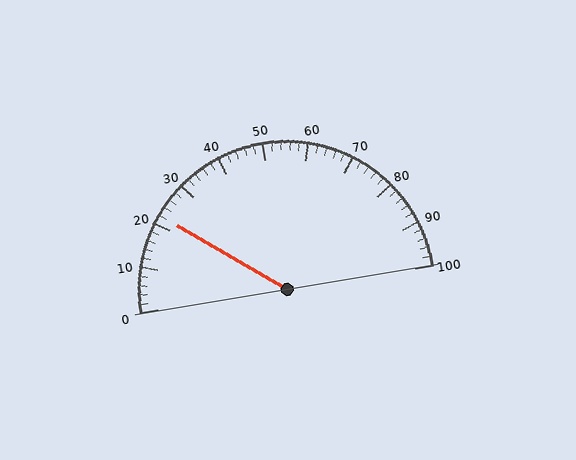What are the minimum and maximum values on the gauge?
The gauge ranges from 0 to 100.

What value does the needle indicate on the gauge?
The needle indicates approximately 22.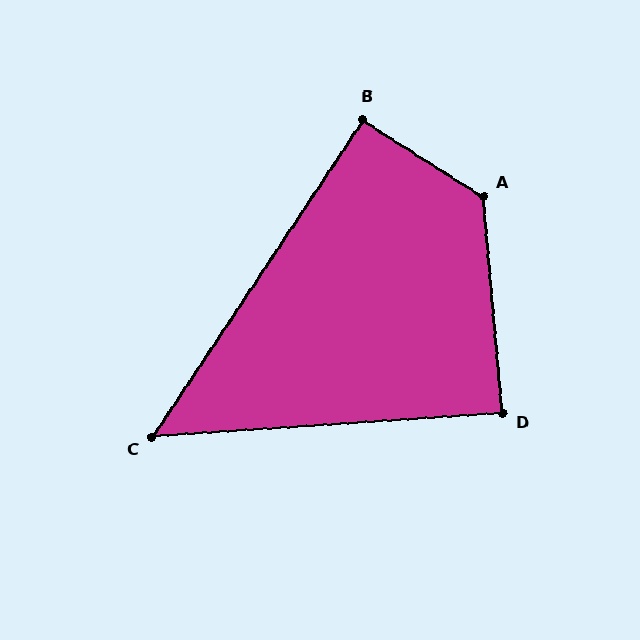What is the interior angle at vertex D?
Approximately 89 degrees (approximately right).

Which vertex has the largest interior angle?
A, at approximately 127 degrees.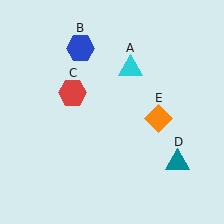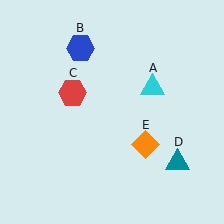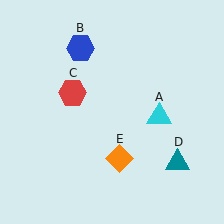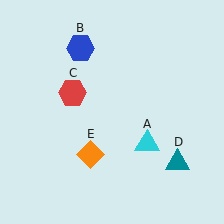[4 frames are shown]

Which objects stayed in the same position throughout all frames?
Blue hexagon (object B) and red hexagon (object C) and teal triangle (object D) remained stationary.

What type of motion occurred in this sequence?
The cyan triangle (object A), orange diamond (object E) rotated clockwise around the center of the scene.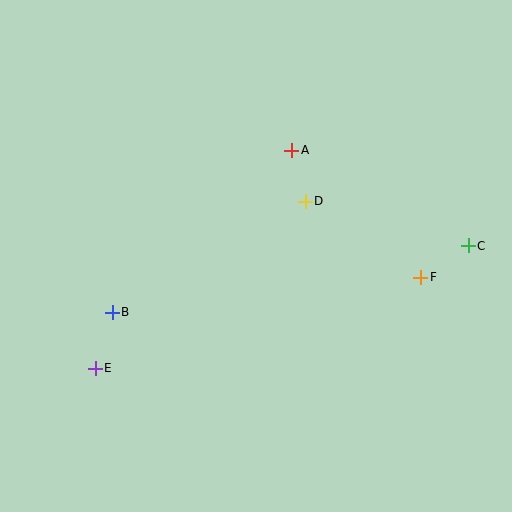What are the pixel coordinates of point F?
Point F is at (421, 277).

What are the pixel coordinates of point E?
Point E is at (95, 369).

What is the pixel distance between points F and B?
The distance between F and B is 310 pixels.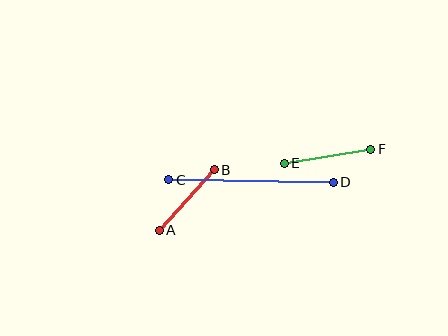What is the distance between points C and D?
The distance is approximately 164 pixels.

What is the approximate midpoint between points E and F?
The midpoint is at approximately (328, 156) pixels.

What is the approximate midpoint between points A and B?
The midpoint is at approximately (187, 200) pixels.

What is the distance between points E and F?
The distance is approximately 87 pixels.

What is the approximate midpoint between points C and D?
The midpoint is at approximately (251, 181) pixels.